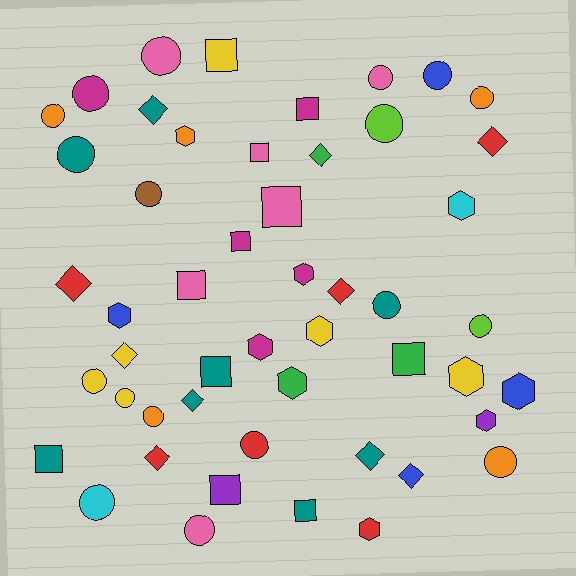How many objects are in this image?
There are 50 objects.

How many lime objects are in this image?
There are 2 lime objects.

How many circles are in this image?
There are 18 circles.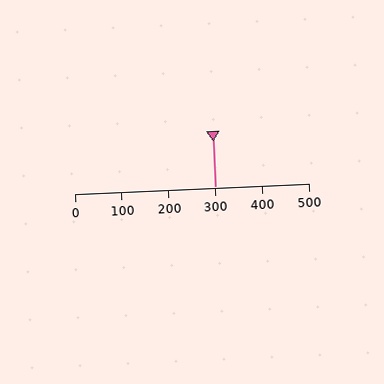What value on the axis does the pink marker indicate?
The marker indicates approximately 300.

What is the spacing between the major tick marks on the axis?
The major ticks are spaced 100 apart.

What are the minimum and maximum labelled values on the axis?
The axis runs from 0 to 500.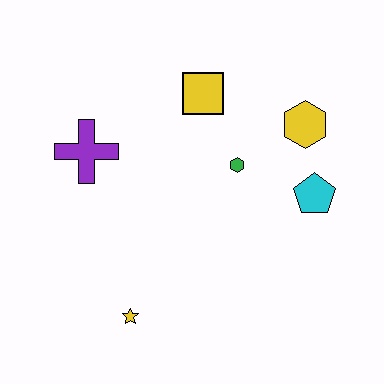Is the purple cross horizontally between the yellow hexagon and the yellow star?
No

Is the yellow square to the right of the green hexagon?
No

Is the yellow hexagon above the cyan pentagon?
Yes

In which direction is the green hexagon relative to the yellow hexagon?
The green hexagon is to the left of the yellow hexagon.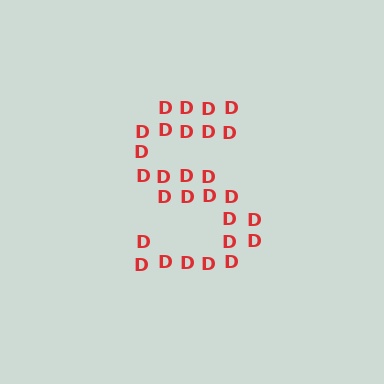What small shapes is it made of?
It is made of small letter D's.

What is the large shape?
The large shape is the letter S.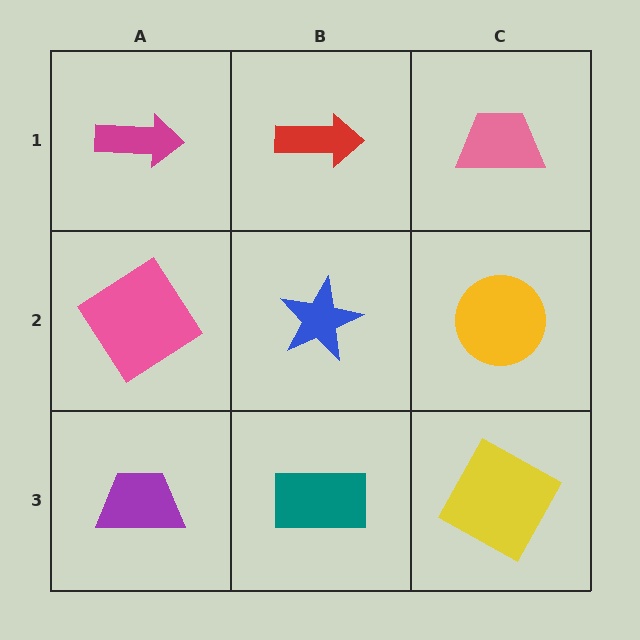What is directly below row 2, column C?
A yellow square.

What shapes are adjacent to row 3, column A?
A pink diamond (row 2, column A), a teal rectangle (row 3, column B).